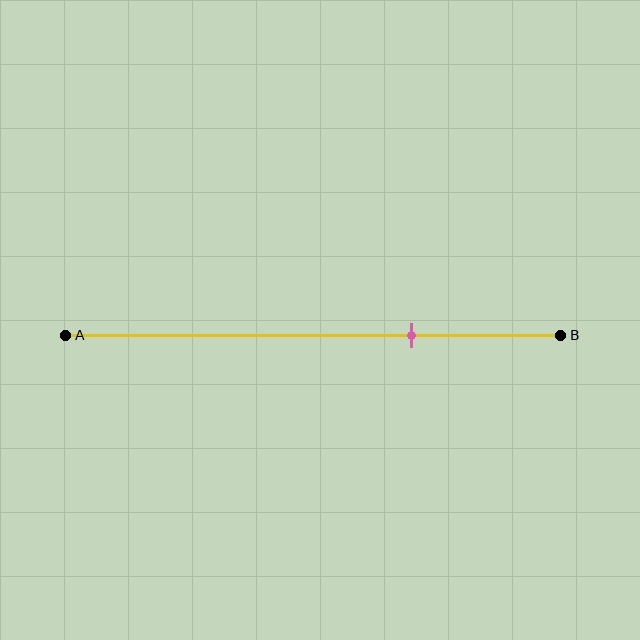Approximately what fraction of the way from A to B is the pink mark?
The pink mark is approximately 70% of the way from A to B.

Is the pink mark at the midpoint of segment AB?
No, the mark is at about 70% from A, not at the 50% midpoint.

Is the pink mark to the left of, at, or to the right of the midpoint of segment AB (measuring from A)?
The pink mark is to the right of the midpoint of segment AB.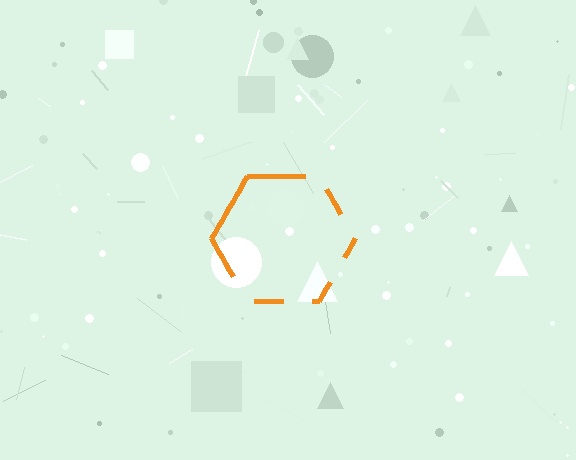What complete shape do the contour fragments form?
The contour fragments form a hexagon.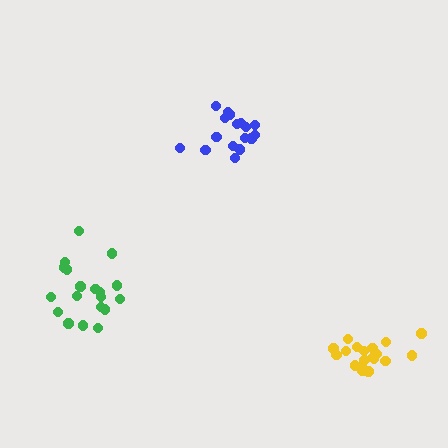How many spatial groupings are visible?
There are 3 spatial groupings.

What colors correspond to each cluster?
The clusters are colored: yellow, green, blue.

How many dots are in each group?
Group 1: 19 dots, Group 2: 19 dots, Group 3: 17 dots (55 total).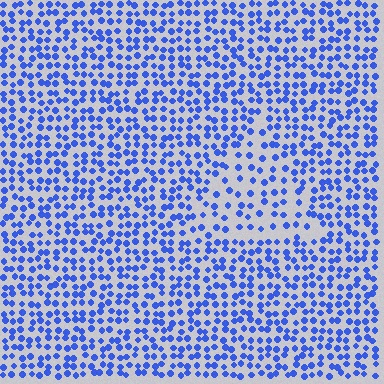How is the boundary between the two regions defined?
The boundary is defined by a change in element density (approximately 1.7x ratio). All elements are the same color, size, and shape.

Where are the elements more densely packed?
The elements are more densely packed outside the triangle boundary.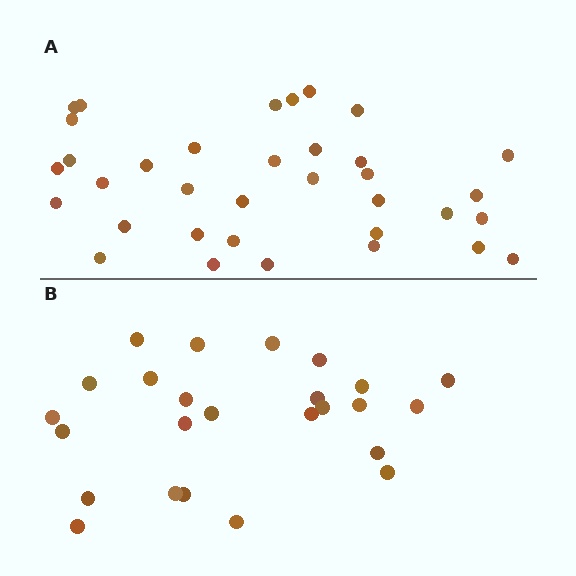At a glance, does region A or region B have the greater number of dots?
Region A (the top region) has more dots.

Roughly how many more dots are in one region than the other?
Region A has roughly 10 or so more dots than region B.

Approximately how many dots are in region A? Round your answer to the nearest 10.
About 40 dots. (The exact count is 35, which rounds to 40.)